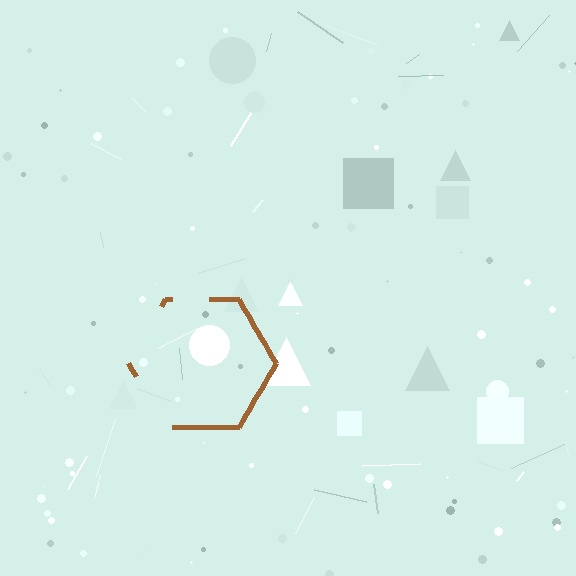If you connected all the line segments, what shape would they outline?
They would outline a hexagon.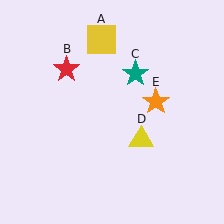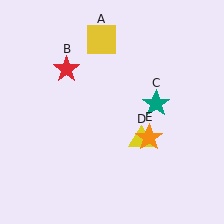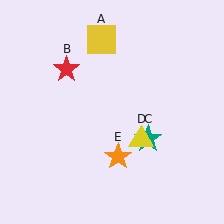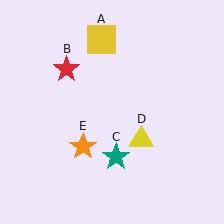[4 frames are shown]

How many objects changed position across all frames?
2 objects changed position: teal star (object C), orange star (object E).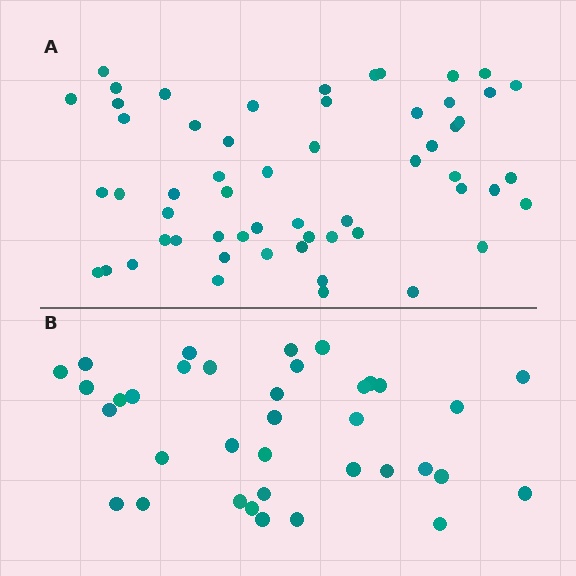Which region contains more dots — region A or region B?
Region A (the top region) has more dots.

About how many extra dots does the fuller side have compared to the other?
Region A has approximately 20 more dots than region B.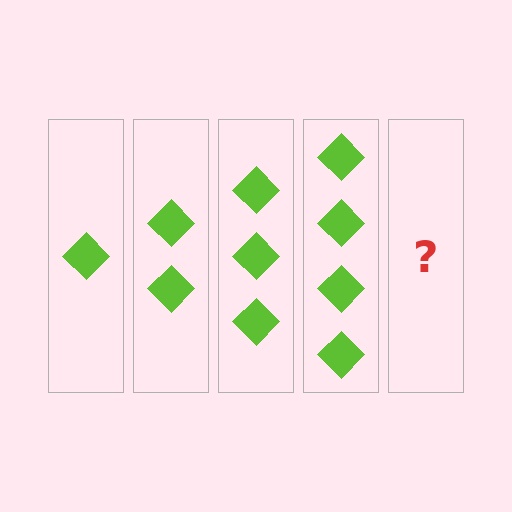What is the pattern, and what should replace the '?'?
The pattern is that each step adds one more diamond. The '?' should be 5 diamonds.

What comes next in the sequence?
The next element should be 5 diamonds.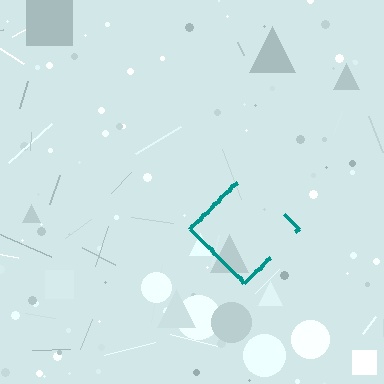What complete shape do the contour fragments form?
The contour fragments form a diamond.